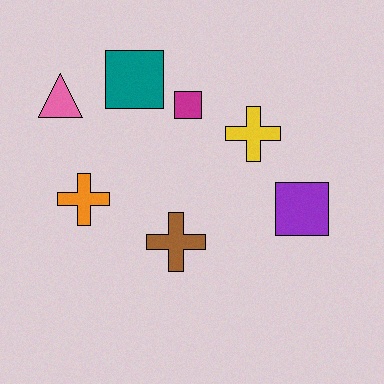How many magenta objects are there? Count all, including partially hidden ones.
There is 1 magenta object.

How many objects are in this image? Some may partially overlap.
There are 7 objects.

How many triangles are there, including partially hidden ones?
There is 1 triangle.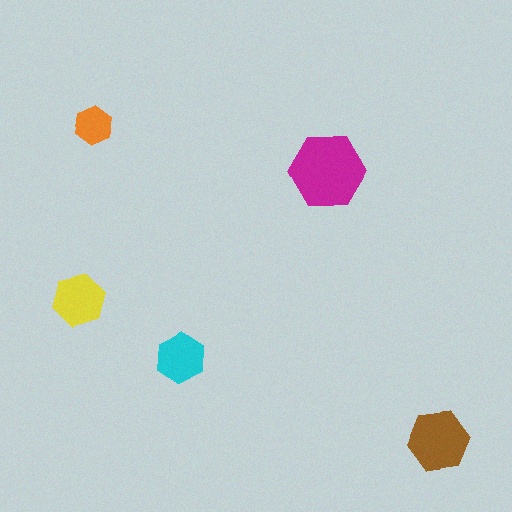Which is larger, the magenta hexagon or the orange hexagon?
The magenta one.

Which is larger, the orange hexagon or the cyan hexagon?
The cyan one.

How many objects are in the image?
There are 5 objects in the image.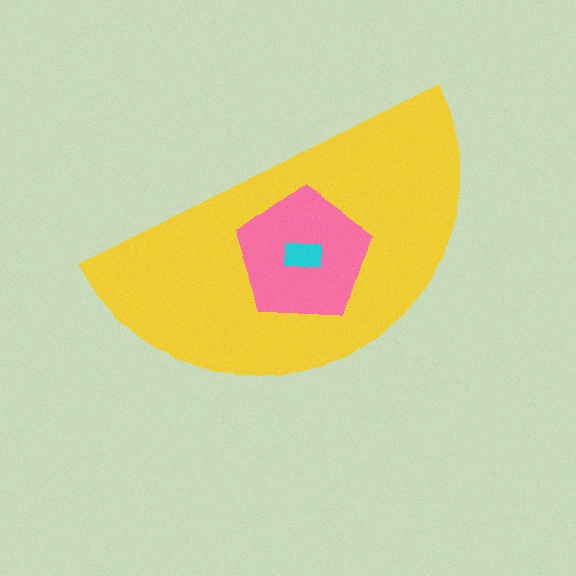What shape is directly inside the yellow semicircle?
The pink pentagon.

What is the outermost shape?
The yellow semicircle.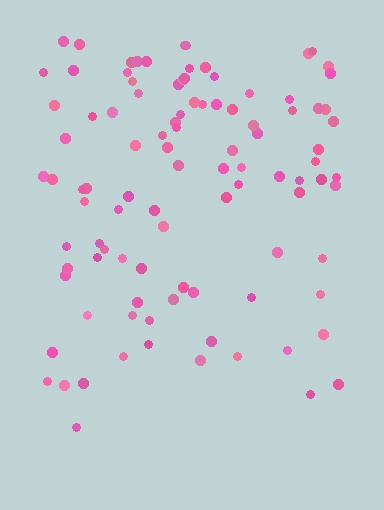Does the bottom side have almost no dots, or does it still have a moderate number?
Still a moderate number, just noticeably fewer than the top.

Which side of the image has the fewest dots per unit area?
The bottom.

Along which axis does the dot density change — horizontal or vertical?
Vertical.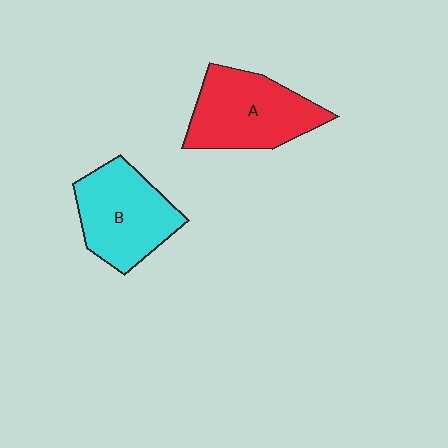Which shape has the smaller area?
Shape B (cyan).